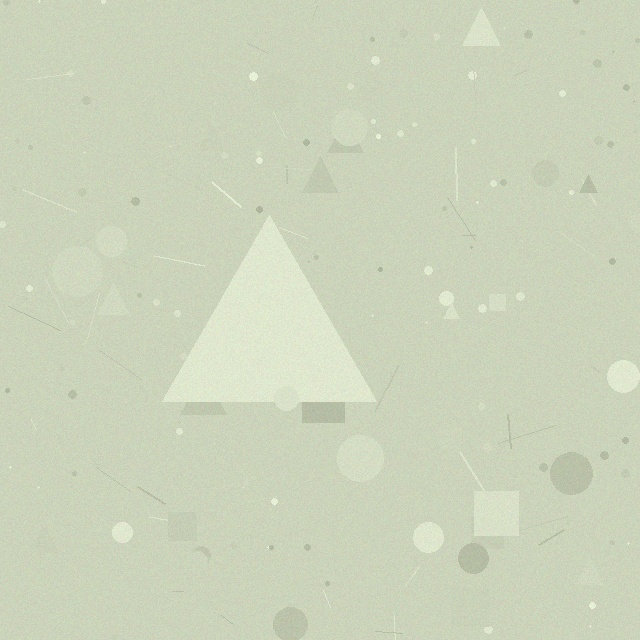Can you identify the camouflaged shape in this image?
The camouflaged shape is a triangle.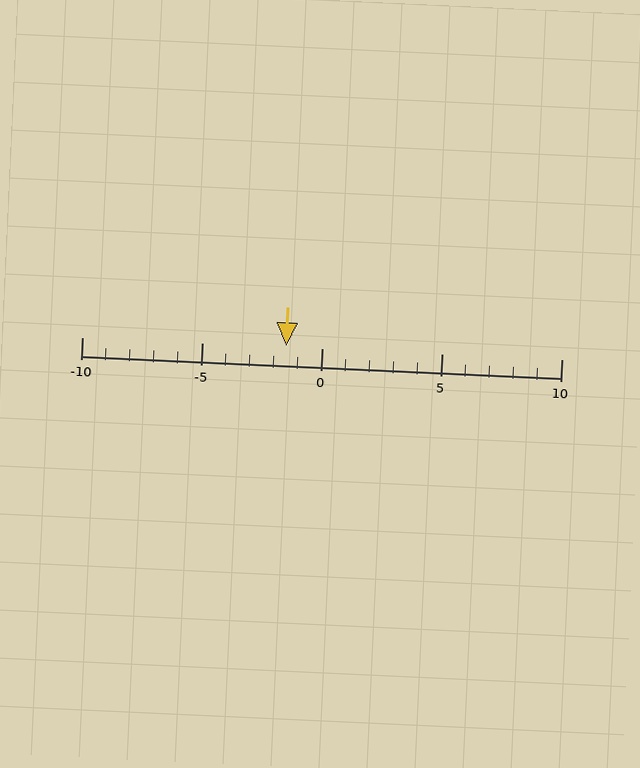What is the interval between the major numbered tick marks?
The major tick marks are spaced 5 units apart.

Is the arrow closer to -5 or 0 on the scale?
The arrow is closer to 0.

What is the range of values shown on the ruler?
The ruler shows values from -10 to 10.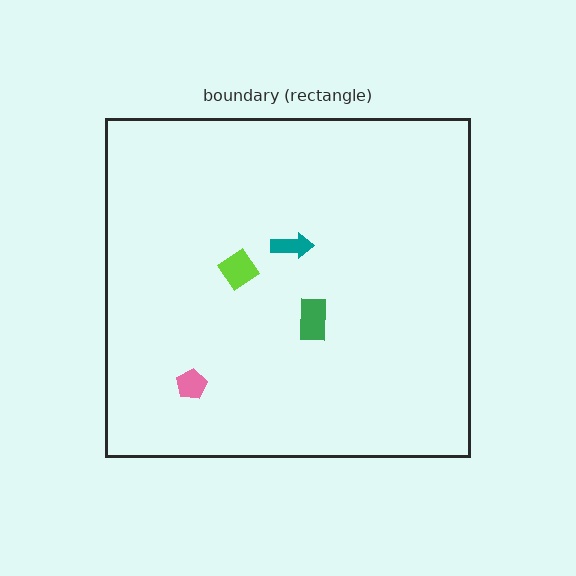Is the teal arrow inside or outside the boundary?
Inside.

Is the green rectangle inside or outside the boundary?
Inside.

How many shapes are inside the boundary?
4 inside, 0 outside.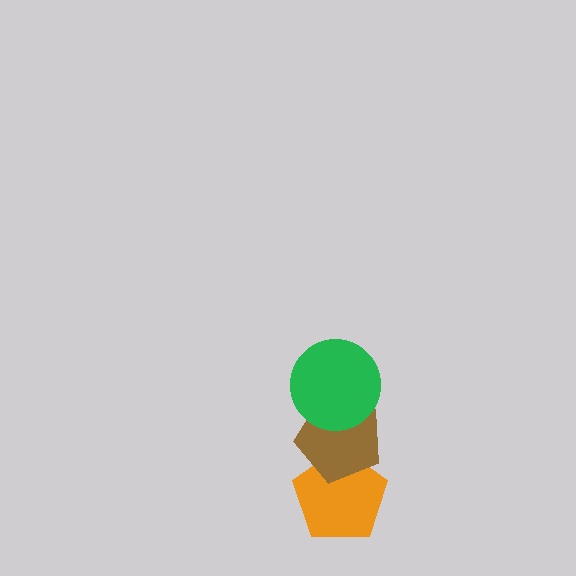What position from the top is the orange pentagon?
The orange pentagon is 3rd from the top.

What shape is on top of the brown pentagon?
The green circle is on top of the brown pentagon.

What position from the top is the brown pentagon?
The brown pentagon is 2nd from the top.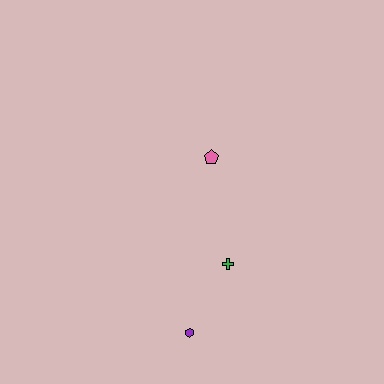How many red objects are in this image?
There are no red objects.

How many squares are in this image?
There are no squares.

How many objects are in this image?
There are 3 objects.